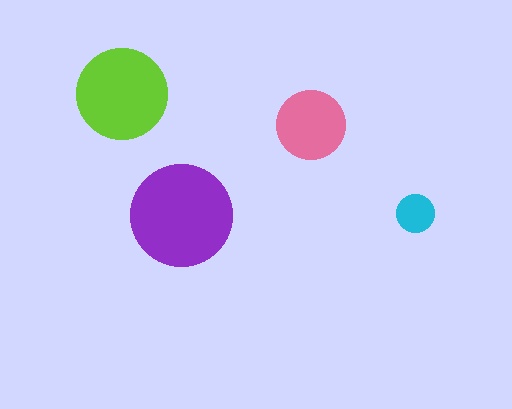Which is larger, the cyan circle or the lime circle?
The lime one.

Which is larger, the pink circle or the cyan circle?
The pink one.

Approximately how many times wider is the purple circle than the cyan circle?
About 2.5 times wider.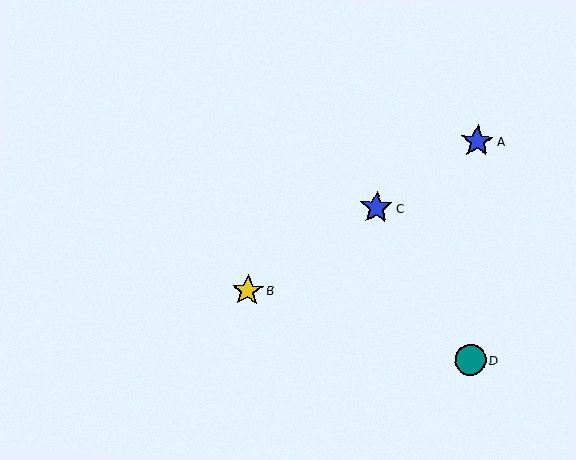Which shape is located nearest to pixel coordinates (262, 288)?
The yellow star (labeled B) at (247, 290) is nearest to that location.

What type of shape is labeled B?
Shape B is a yellow star.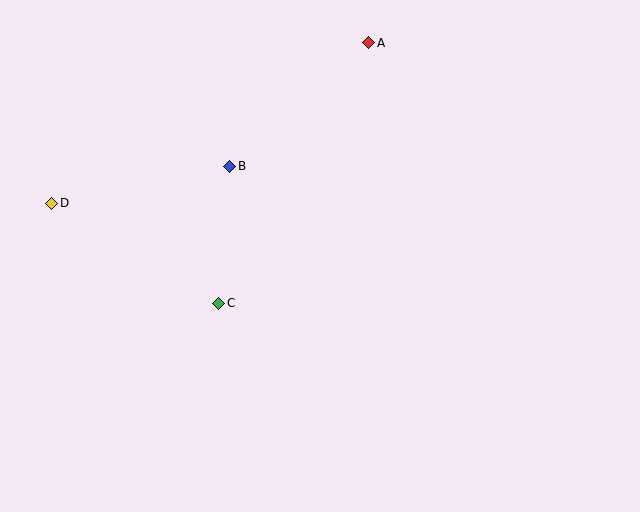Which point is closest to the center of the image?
Point C at (219, 303) is closest to the center.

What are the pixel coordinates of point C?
Point C is at (219, 303).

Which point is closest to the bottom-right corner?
Point C is closest to the bottom-right corner.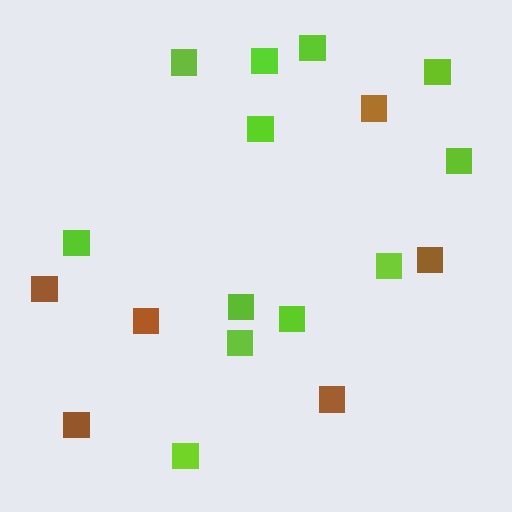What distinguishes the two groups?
There are 2 groups: one group of brown squares (6) and one group of lime squares (12).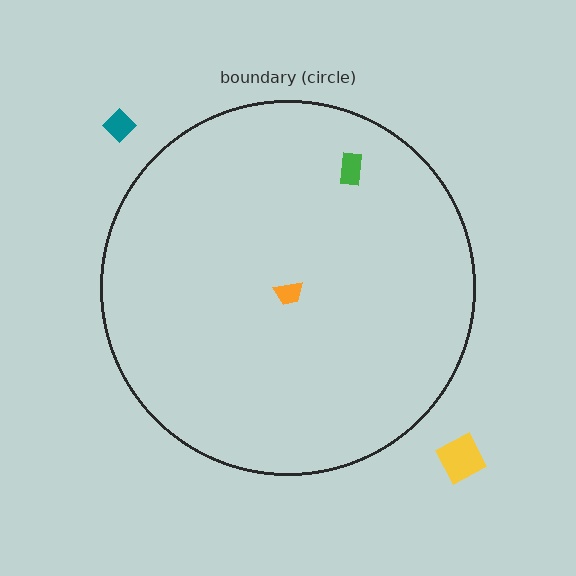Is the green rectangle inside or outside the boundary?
Inside.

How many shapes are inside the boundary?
2 inside, 2 outside.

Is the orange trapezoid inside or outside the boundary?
Inside.